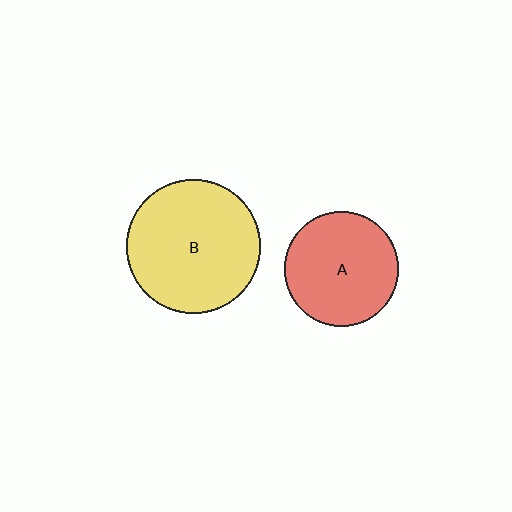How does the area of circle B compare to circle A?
Approximately 1.4 times.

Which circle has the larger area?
Circle B (yellow).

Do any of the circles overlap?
No, none of the circles overlap.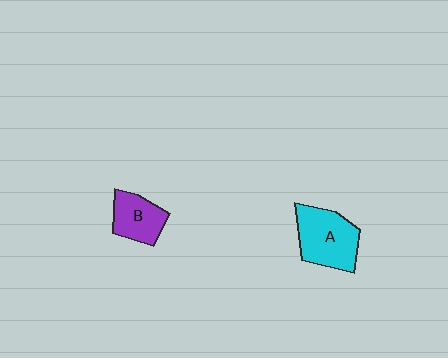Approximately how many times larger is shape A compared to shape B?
Approximately 1.5 times.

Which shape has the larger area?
Shape A (cyan).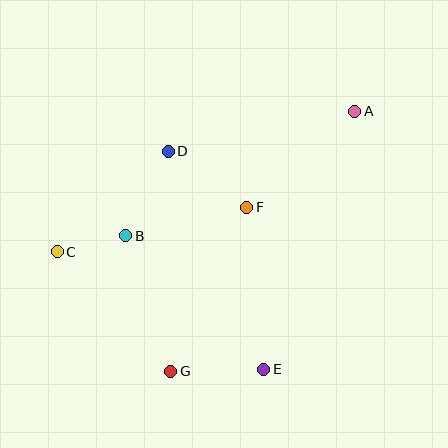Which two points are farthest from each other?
Points A and C are farthest from each other.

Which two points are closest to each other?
Points B and C are closest to each other.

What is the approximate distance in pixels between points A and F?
The distance between A and F is approximately 145 pixels.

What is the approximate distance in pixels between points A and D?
The distance between A and D is approximately 190 pixels.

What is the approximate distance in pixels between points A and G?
The distance between A and G is approximately 319 pixels.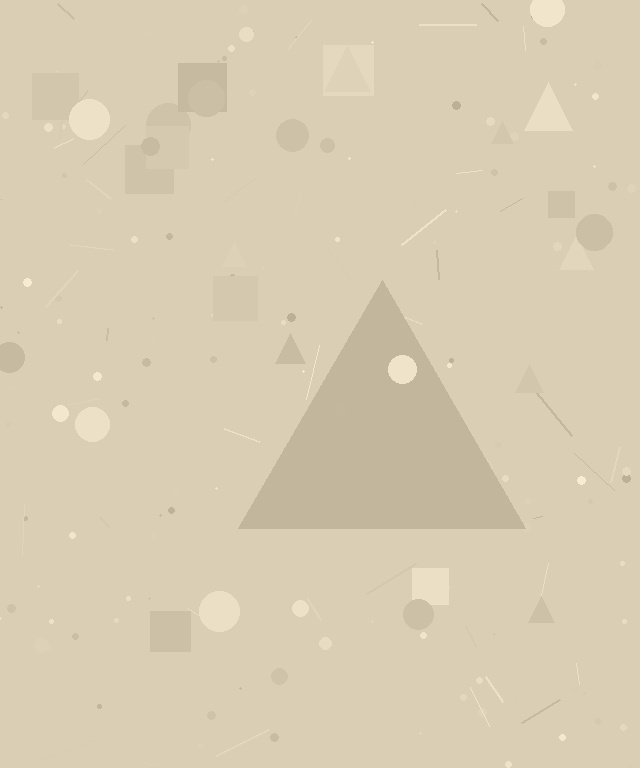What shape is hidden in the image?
A triangle is hidden in the image.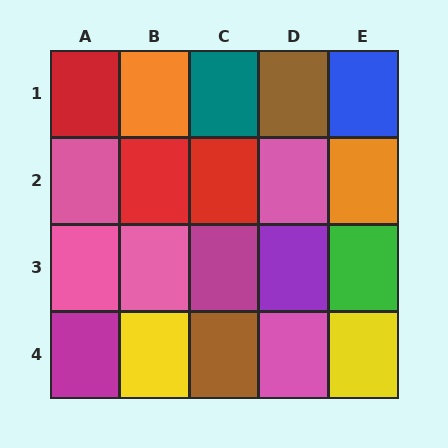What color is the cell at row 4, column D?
Pink.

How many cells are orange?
2 cells are orange.